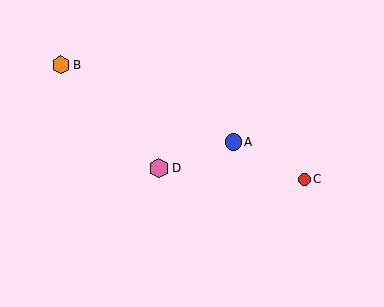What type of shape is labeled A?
Shape A is a blue circle.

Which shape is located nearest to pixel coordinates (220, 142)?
The blue circle (labeled A) at (233, 142) is nearest to that location.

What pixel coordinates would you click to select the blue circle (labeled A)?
Click at (233, 142) to select the blue circle A.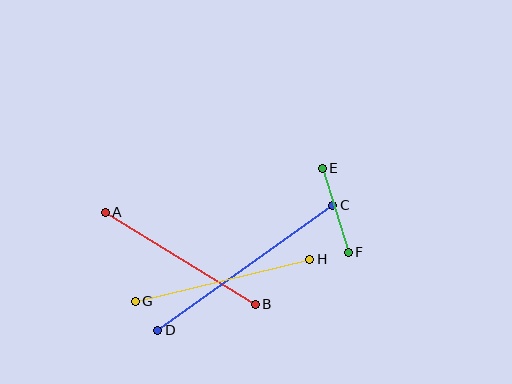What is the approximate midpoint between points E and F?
The midpoint is at approximately (335, 210) pixels.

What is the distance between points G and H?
The distance is approximately 180 pixels.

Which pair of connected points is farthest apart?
Points C and D are farthest apart.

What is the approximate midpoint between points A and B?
The midpoint is at approximately (180, 258) pixels.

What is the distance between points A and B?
The distance is approximately 176 pixels.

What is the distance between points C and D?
The distance is approximately 215 pixels.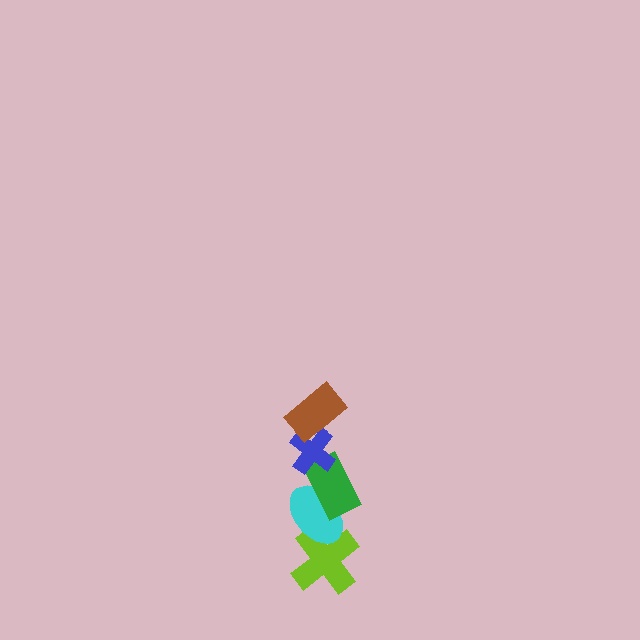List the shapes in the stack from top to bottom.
From top to bottom: the brown rectangle, the blue cross, the green rectangle, the cyan ellipse, the lime cross.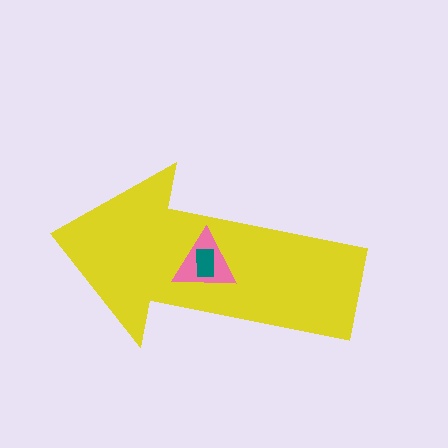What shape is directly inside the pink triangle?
The teal rectangle.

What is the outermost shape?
The yellow arrow.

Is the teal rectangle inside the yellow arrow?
Yes.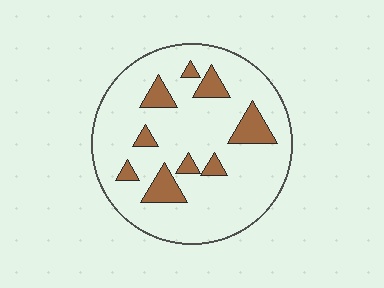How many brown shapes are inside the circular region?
9.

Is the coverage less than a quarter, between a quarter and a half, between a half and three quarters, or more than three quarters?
Less than a quarter.